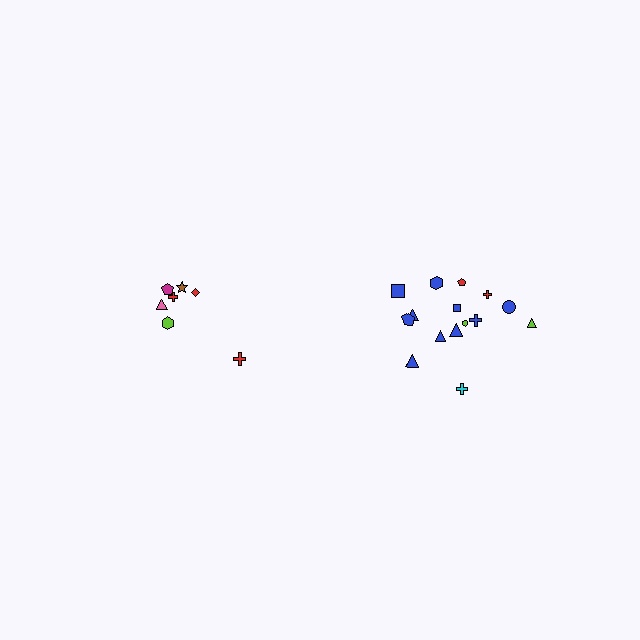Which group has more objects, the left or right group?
The right group.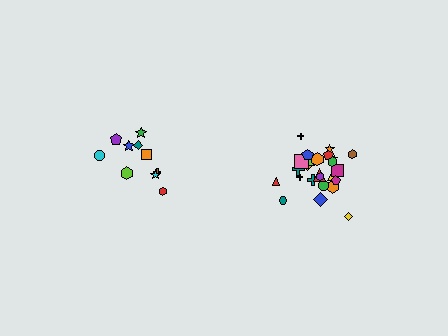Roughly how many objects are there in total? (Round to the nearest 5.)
Roughly 35 objects in total.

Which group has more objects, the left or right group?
The right group.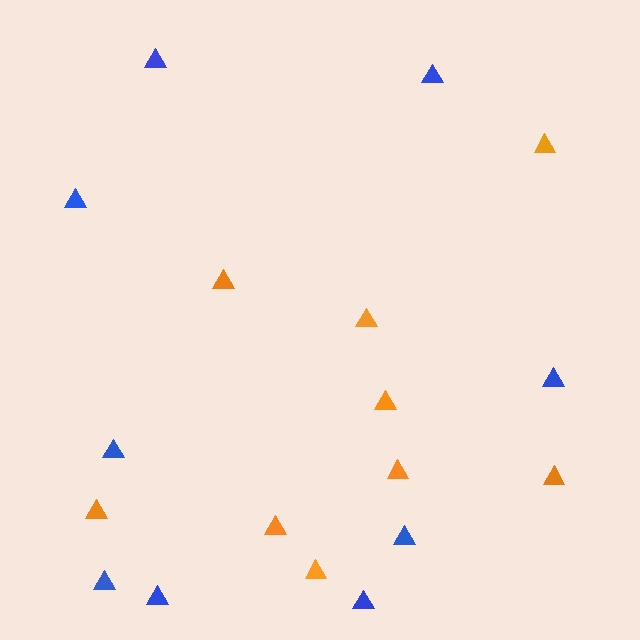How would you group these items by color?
There are 2 groups: one group of blue triangles (9) and one group of orange triangles (9).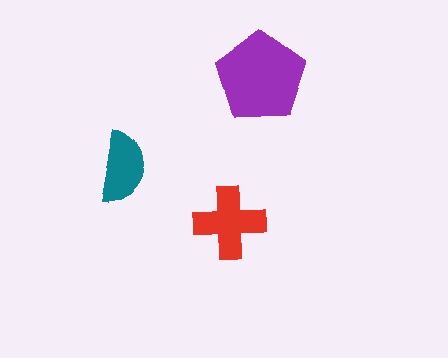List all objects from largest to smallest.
The purple pentagon, the red cross, the teal semicircle.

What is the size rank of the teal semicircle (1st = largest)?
3rd.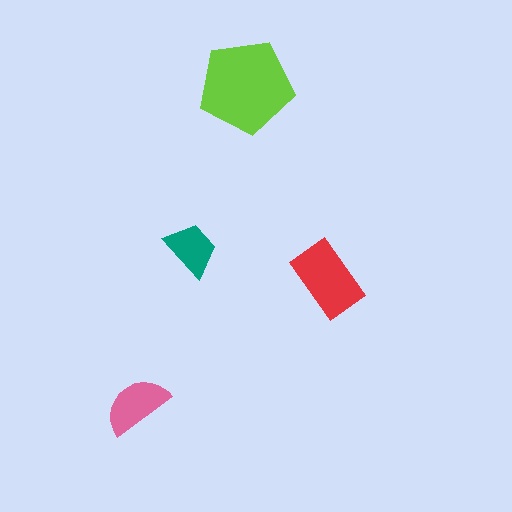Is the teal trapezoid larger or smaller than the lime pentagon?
Smaller.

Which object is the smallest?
The teal trapezoid.